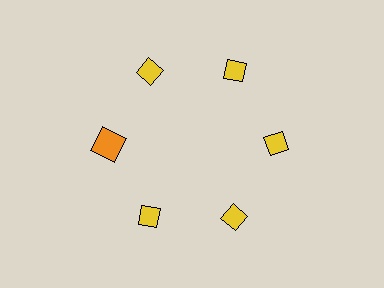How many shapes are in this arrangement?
There are 6 shapes arranged in a ring pattern.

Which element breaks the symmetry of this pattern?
The orange square at roughly the 9 o'clock position breaks the symmetry. All other shapes are yellow diamonds.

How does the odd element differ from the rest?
It differs in both color (orange instead of yellow) and shape (square instead of diamond).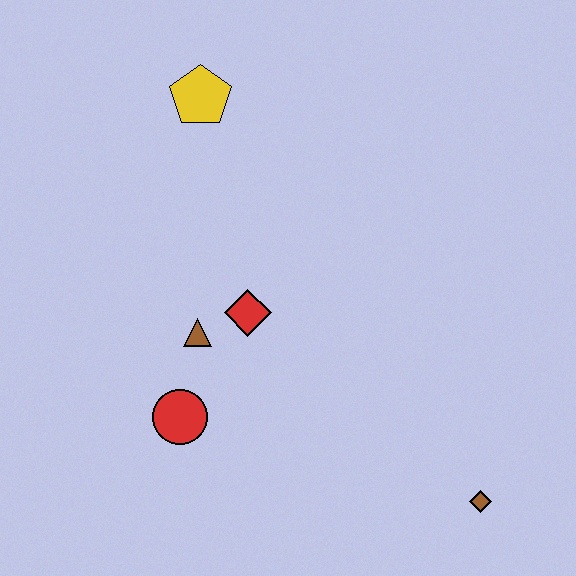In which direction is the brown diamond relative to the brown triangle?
The brown diamond is to the right of the brown triangle.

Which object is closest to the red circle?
The brown triangle is closest to the red circle.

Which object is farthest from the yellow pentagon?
The brown diamond is farthest from the yellow pentagon.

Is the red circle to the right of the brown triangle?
No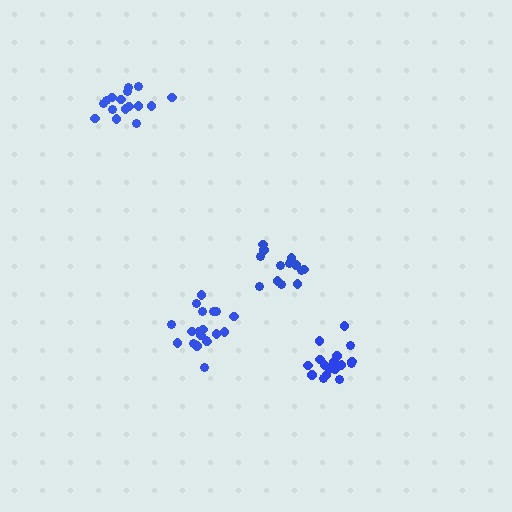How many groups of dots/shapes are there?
There are 4 groups.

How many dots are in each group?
Group 1: 14 dots, Group 2: 19 dots, Group 3: 18 dots, Group 4: 16 dots (67 total).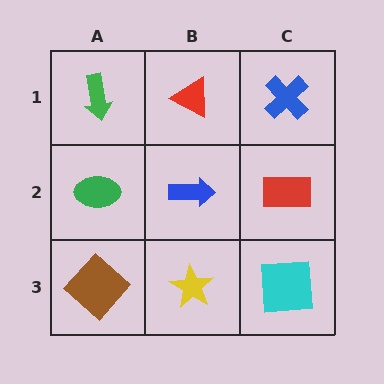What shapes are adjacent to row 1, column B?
A blue arrow (row 2, column B), a green arrow (row 1, column A), a blue cross (row 1, column C).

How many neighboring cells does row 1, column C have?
2.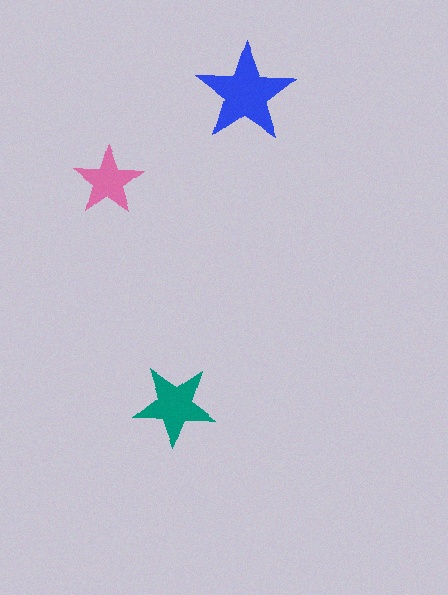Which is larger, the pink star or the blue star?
The blue one.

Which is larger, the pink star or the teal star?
The teal one.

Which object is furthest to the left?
The pink star is leftmost.